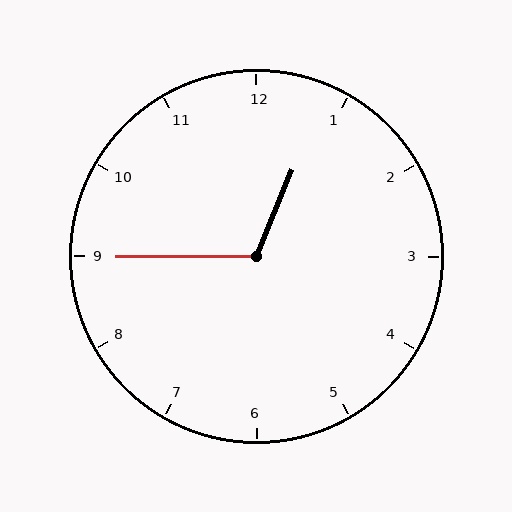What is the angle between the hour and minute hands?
Approximately 112 degrees.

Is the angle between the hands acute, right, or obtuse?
It is obtuse.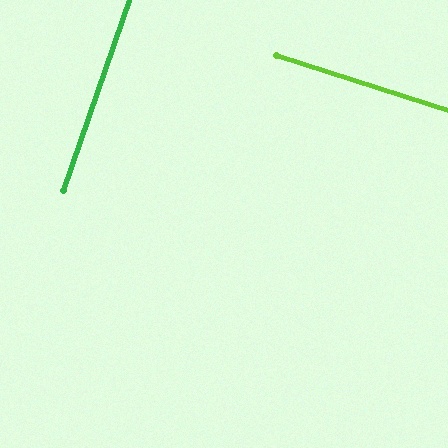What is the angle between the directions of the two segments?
Approximately 89 degrees.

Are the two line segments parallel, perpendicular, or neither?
Perpendicular — they meet at approximately 89°.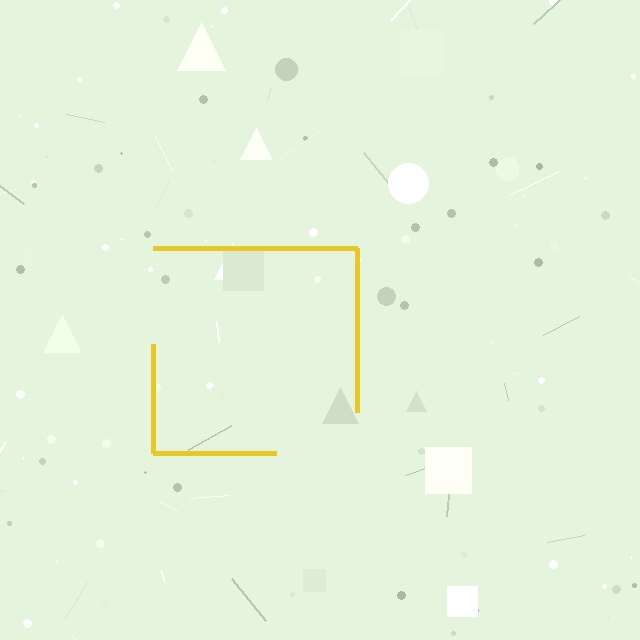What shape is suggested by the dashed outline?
The dashed outline suggests a square.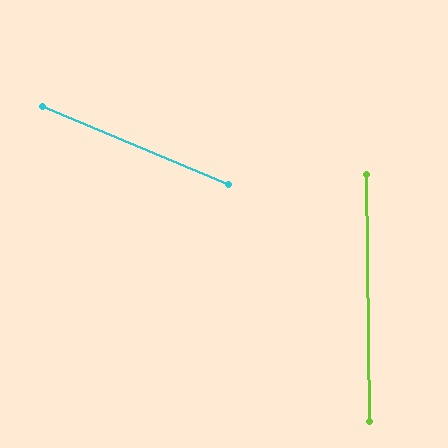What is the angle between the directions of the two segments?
Approximately 66 degrees.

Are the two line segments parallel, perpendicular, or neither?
Neither parallel nor perpendicular — they differ by about 66°.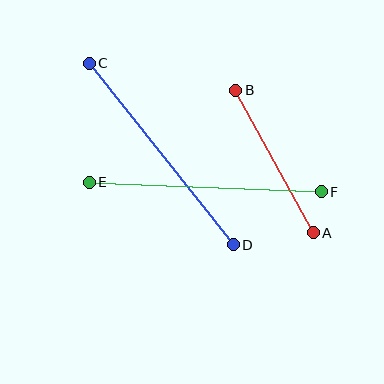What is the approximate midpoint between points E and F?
The midpoint is at approximately (205, 187) pixels.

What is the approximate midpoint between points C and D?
The midpoint is at approximately (161, 154) pixels.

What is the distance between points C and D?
The distance is approximately 232 pixels.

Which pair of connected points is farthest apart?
Points E and F are farthest apart.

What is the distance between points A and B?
The distance is approximately 162 pixels.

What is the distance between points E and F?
The distance is approximately 232 pixels.